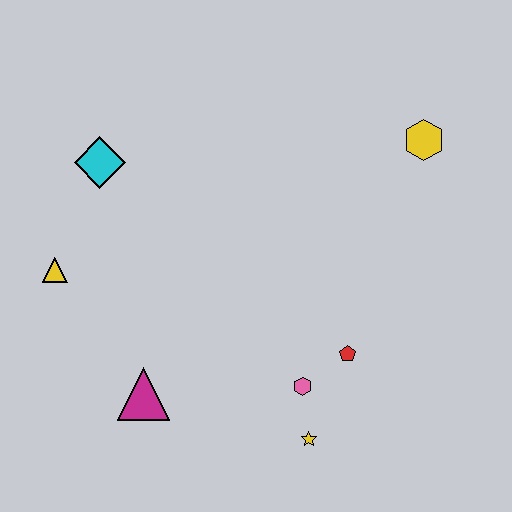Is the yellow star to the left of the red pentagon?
Yes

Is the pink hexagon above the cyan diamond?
No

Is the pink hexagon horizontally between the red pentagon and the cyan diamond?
Yes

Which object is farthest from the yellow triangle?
The yellow hexagon is farthest from the yellow triangle.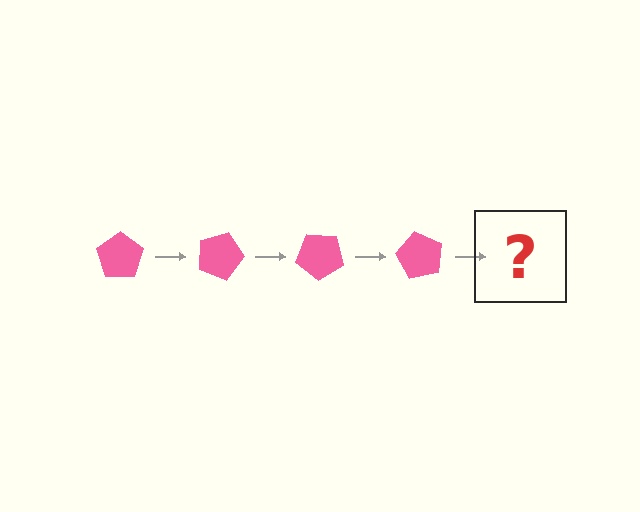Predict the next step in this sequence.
The next step is a pink pentagon rotated 80 degrees.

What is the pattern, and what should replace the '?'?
The pattern is that the pentagon rotates 20 degrees each step. The '?' should be a pink pentagon rotated 80 degrees.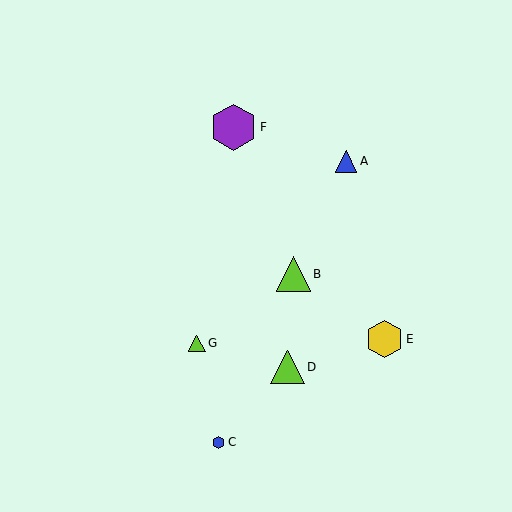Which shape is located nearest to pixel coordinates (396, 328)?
The yellow hexagon (labeled E) at (384, 339) is nearest to that location.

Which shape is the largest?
The purple hexagon (labeled F) is the largest.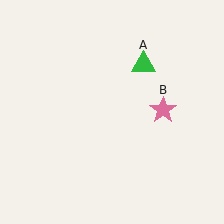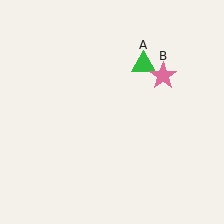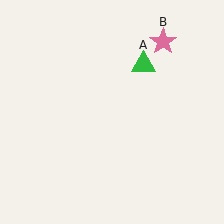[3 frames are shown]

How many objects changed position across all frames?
1 object changed position: pink star (object B).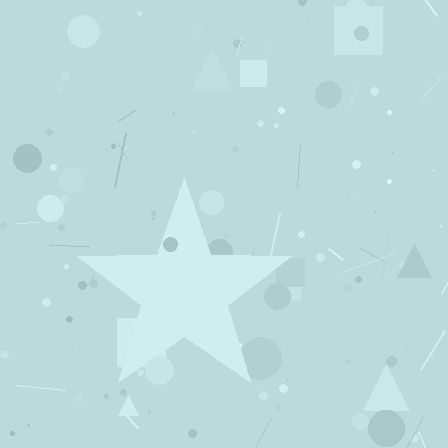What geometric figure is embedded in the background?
A star is embedded in the background.